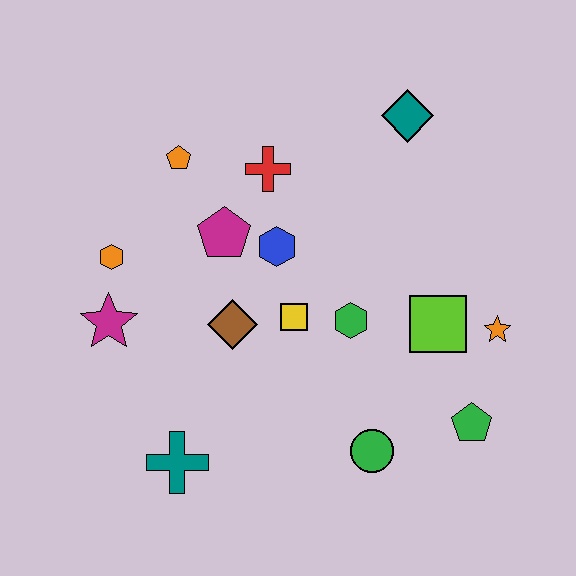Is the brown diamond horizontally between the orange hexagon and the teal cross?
No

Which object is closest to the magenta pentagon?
The blue hexagon is closest to the magenta pentagon.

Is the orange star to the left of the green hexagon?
No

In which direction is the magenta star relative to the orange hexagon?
The magenta star is below the orange hexagon.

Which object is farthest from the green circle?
The orange pentagon is farthest from the green circle.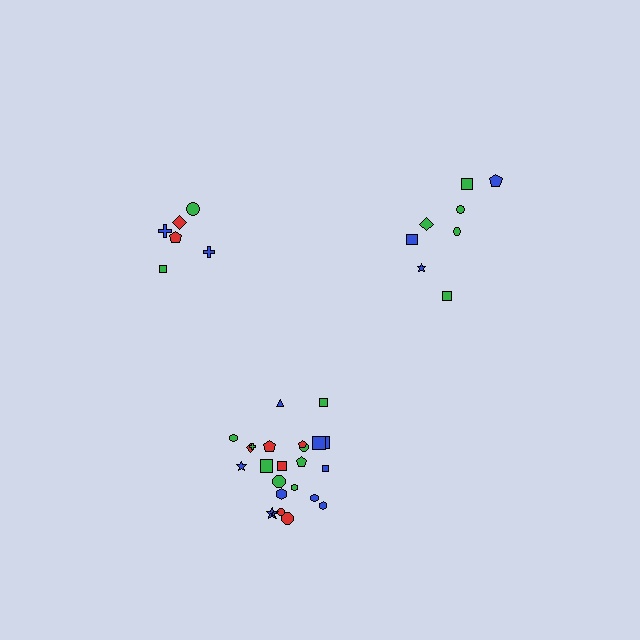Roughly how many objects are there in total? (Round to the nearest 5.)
Roughly 40 objects in total.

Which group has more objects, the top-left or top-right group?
The top-right group.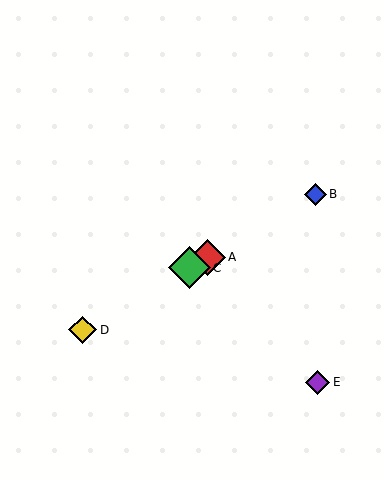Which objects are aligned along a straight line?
Objects A, B, C, D are aligned along a straight line.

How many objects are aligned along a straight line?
4 objects (A, B, C, D) are aligned along a straight line.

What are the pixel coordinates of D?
Object D is at (83, 330).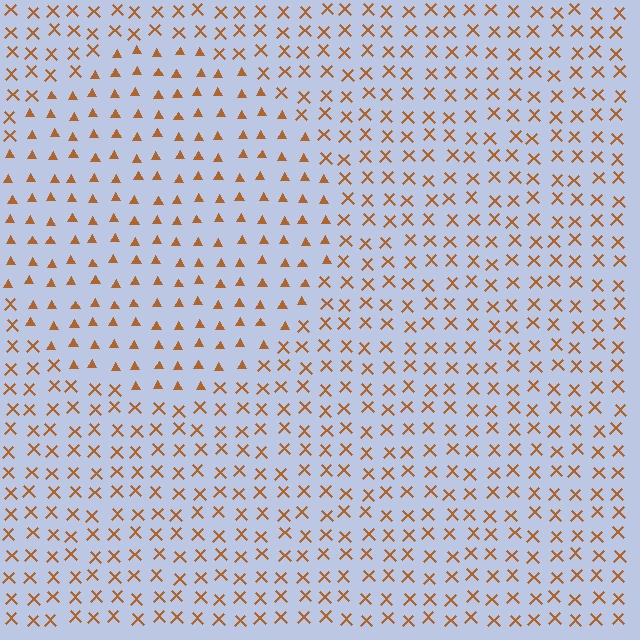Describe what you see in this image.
The image is filled with small brown elements arranged in a uniform grid. A circle-shaped region contains triangles, while the surrounding area contains X marks. The boundary is defined purely by the change in element shape.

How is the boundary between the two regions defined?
The boundary is defined by a change in element shape: triangles inside vs. X marks outside. All elements share the same color and spacing.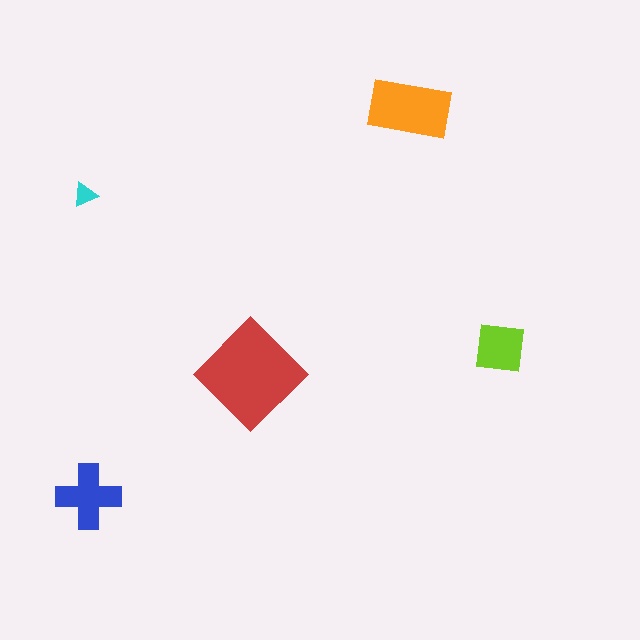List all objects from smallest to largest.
The cyan triangle, the lime square, the blue cross, the orange rectangle, the red diamond.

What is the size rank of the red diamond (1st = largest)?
1st.